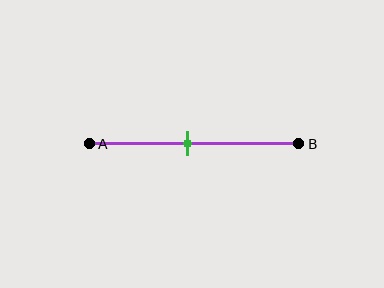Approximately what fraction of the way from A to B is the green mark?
The green mark is approximately 45% of the way from A to B.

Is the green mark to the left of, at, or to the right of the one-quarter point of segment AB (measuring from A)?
The green mark is to the right of the one-quarter point of segment AB.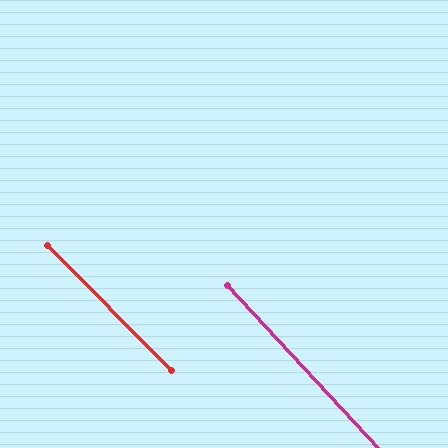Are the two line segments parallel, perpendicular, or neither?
Parallel — their directions differ by only 1.9°.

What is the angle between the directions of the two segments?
Approximately 2 degrees.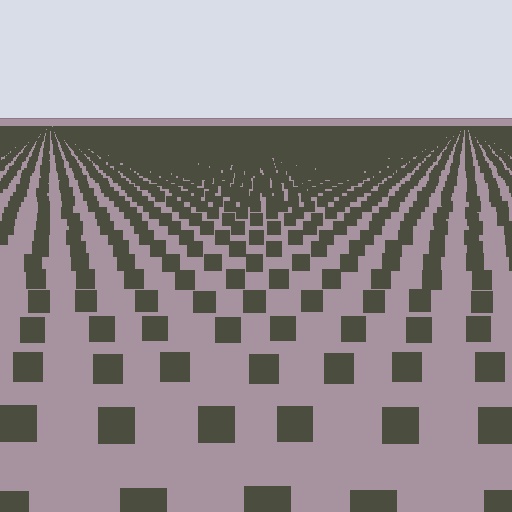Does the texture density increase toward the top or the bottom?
Density increases toward the top.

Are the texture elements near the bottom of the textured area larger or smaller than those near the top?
Larger. Near the bottom, elements are closer to the viewer and appear at a bigger on-screen size.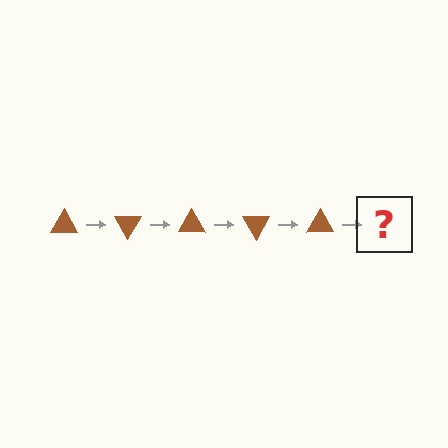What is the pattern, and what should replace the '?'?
The pattern is that the triangle rotates 60 degrees each step. The '?' should be a brown triangle rotated 300 degrees.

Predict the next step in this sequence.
The next step is a brown triangle rotated 300 degrees.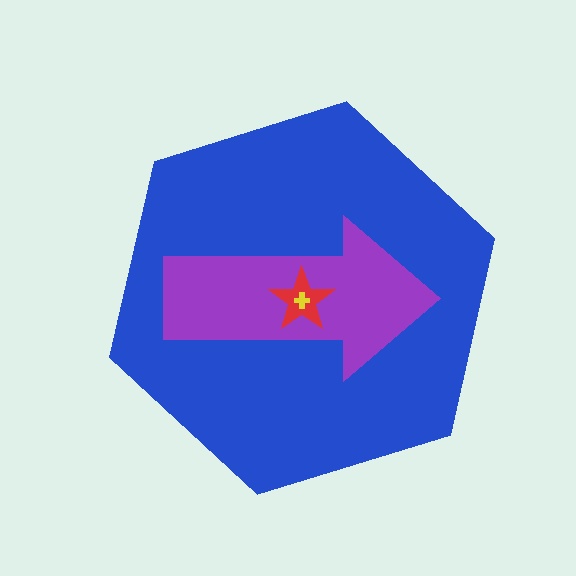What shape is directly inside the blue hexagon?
The purple arrow.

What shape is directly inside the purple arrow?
The red star.